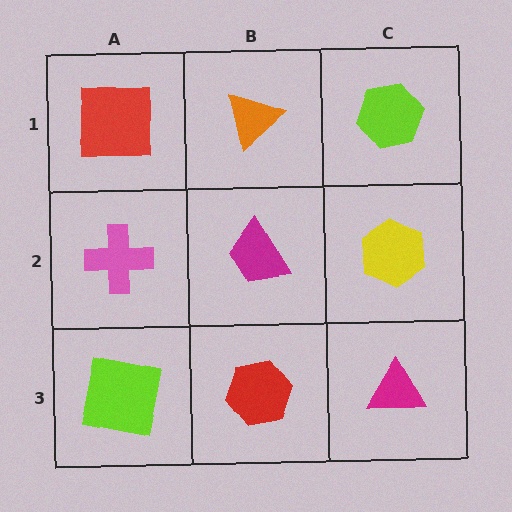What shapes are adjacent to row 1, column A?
A pink cross (row 2, column A), an orange triangle (row 1, column B).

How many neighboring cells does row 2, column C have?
3.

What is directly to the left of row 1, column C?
An orange triangle.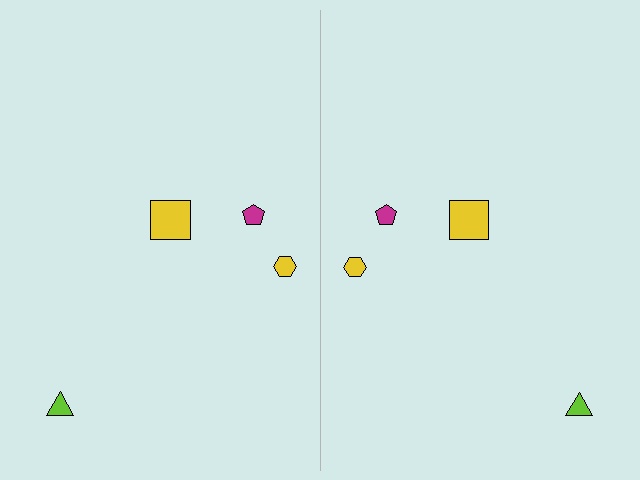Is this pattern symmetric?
Yes, this pattern has bilateral (reflection) symmetry.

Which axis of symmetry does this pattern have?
The pattern has a vertical axis of symmetry running through the center of the image.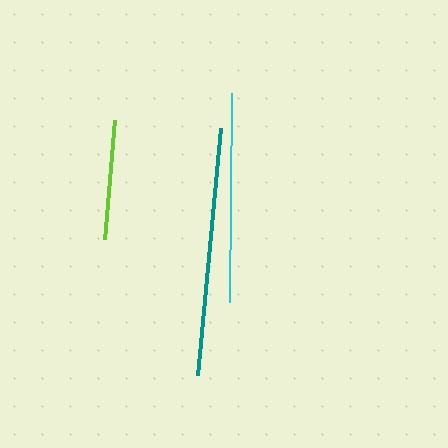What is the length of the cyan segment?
The cyan segment is approximately 208 pixels long.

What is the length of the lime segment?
The lime segment is approximately 120 pixels long.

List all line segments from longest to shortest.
From longest to shortest: teal, cyan, lime.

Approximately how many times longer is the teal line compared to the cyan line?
The teal line is approximately 1.2 times the length of the cyan line.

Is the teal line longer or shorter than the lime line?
The teal line is longer than the lime line.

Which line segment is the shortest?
The lime line is the shortest at approximately 120 pixels.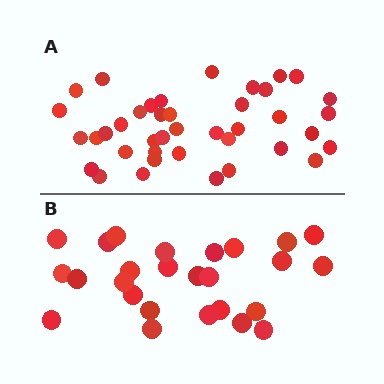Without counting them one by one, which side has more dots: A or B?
Region A (the top region) has more dots.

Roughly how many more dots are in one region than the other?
Region A has approximately 15 more dots than region B.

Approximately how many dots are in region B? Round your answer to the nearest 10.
About 30 dots. (The exact count is 26, which rounds to 30.)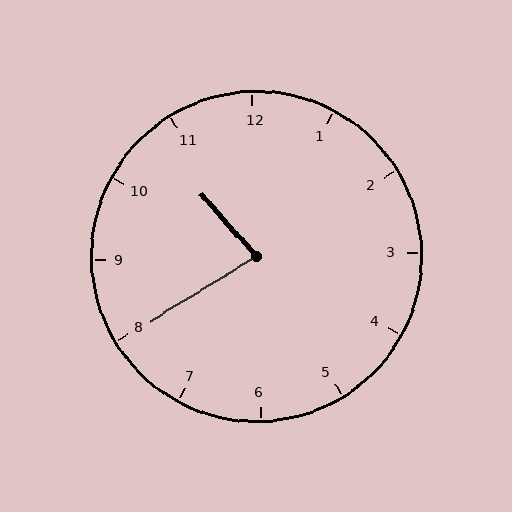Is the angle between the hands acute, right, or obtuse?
It is acute.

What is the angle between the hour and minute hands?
Approximately 80 degrees.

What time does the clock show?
10:40.